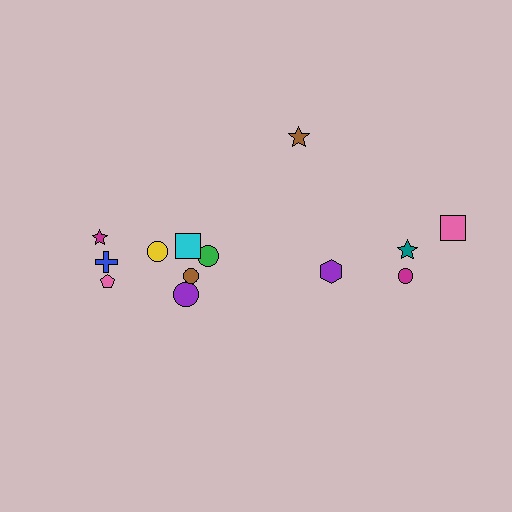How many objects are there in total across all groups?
There are 13 objects.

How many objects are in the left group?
There are 8 objects.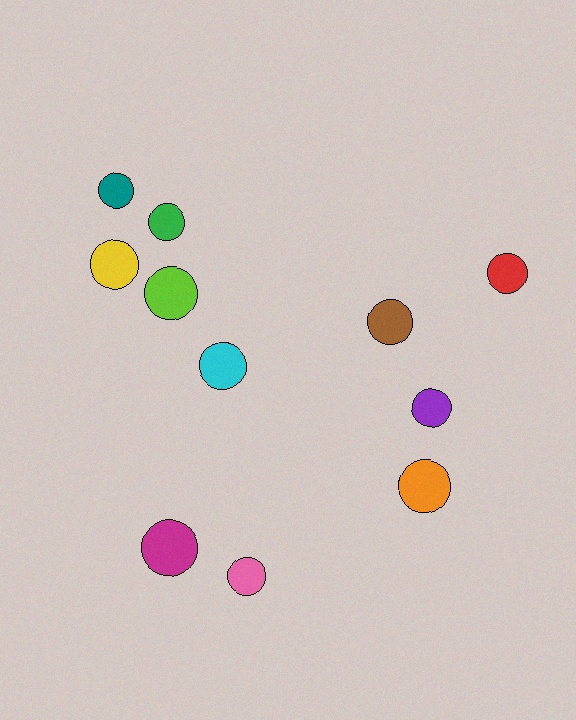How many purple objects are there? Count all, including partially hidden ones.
There is 1 purple object.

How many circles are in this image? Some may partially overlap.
There are 11 circles.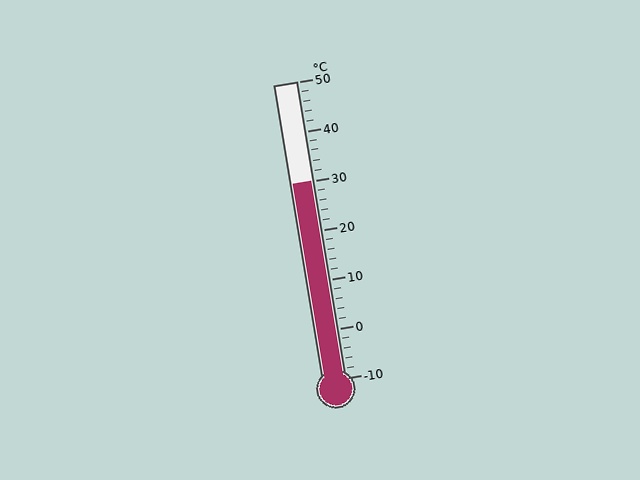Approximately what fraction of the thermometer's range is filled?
The thermometer is filled to approximately 65% of its range.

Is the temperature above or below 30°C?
The temperature is at 30°C.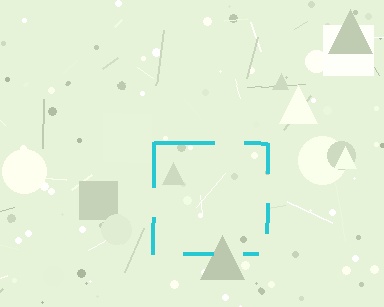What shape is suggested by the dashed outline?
The dashed outline suggests a square.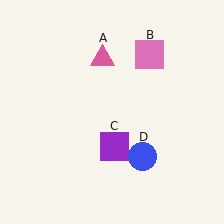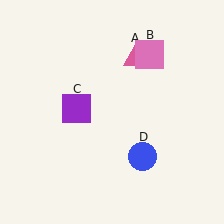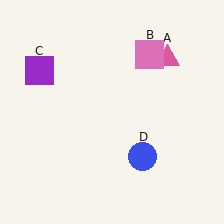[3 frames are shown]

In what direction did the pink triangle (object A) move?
The pink triangle (object A) moved right.